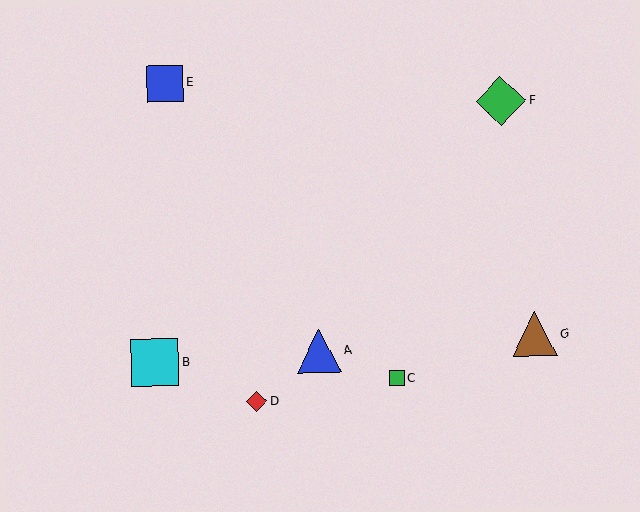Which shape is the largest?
The green diamond (labeled F) is the largest.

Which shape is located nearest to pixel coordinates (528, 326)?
The brown triangle (labeled G) at (535, 334) is nearest to that location.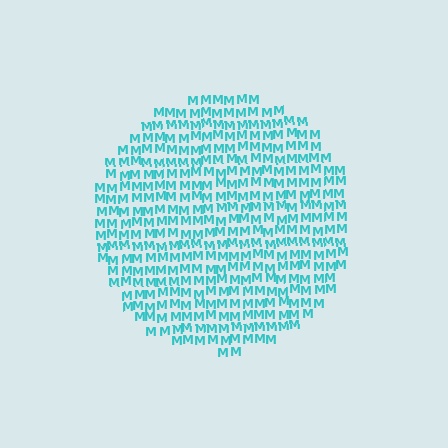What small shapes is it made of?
It is made of small letter M's.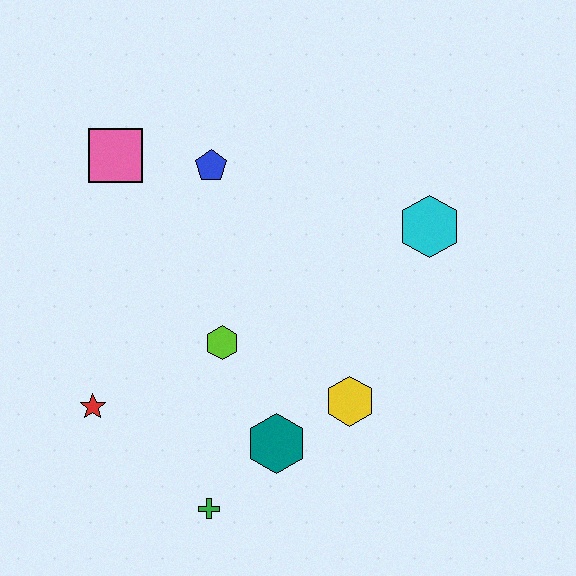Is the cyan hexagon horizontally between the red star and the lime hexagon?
No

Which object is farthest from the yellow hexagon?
The pink square is farthest from the yellow hexagon.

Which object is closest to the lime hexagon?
The teal hexagon is closest to the lime hexagon.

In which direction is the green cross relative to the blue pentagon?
The green cross is below the blue pentagon.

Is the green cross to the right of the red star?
Yes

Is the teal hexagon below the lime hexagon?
Yes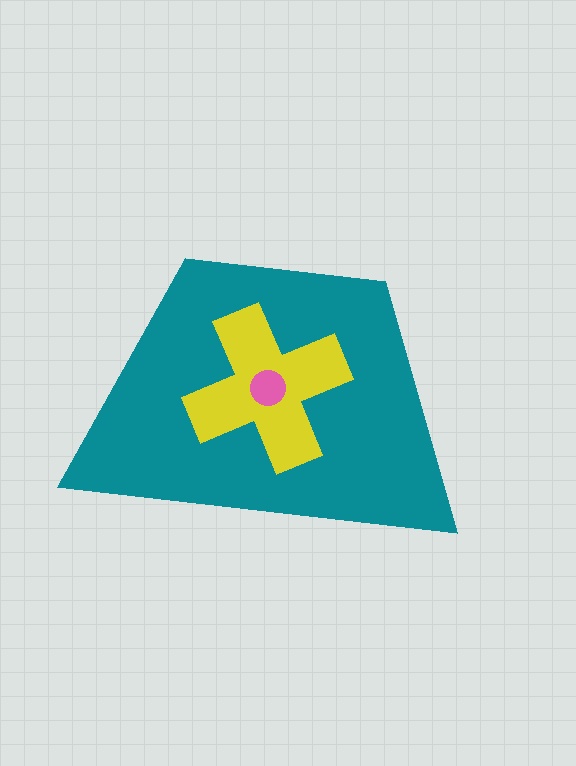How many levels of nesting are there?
3.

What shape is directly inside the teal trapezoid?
The yellow cross.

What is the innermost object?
The pink circle.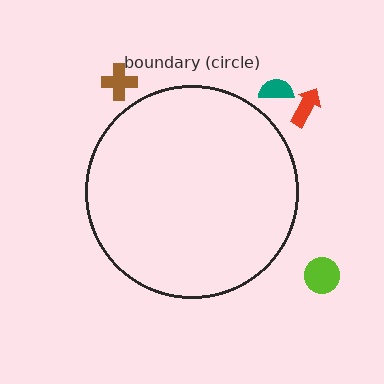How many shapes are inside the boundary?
0 inside, 4 outside.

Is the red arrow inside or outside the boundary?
Outside.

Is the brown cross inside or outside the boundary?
Outside.